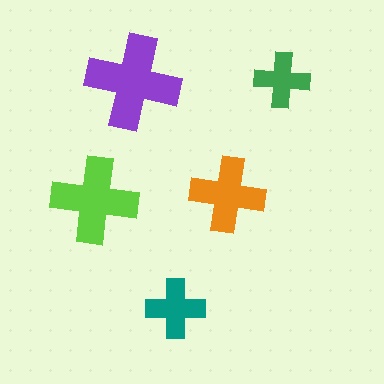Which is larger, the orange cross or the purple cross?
The purple one.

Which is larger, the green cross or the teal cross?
The teal one.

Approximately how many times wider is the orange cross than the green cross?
About 1.5 times wider.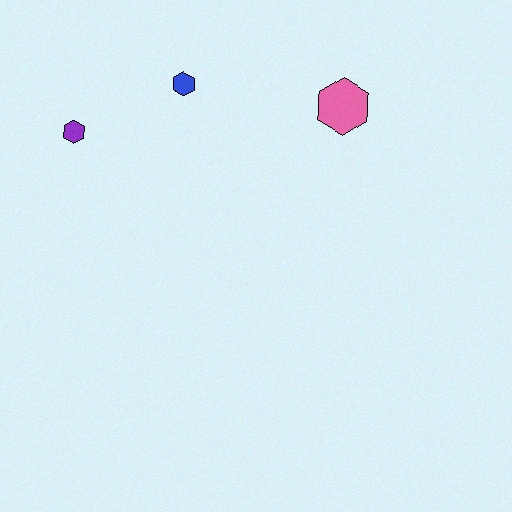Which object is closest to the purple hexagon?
The blue hexagon is closest to the purple hexagon.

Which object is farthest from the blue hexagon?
The pink hexagon is farthest from the blue hexagon.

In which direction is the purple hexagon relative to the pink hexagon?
The purple hexagon is to the left of the pink hexagon.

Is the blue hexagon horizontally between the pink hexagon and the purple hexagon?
Yes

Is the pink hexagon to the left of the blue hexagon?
No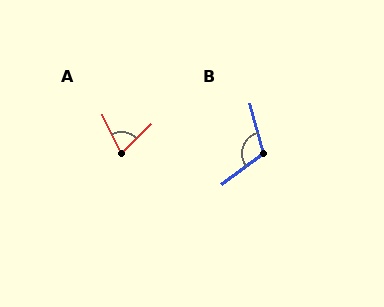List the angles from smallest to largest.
A (71°), B (112°).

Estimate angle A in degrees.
Approximately 71 degrees.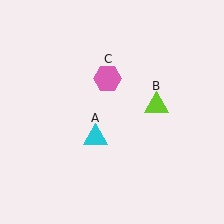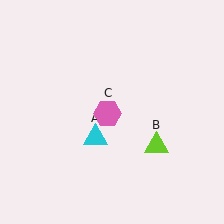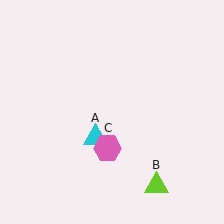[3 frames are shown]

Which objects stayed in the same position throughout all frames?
Cyan triangle (object A) remained stationary.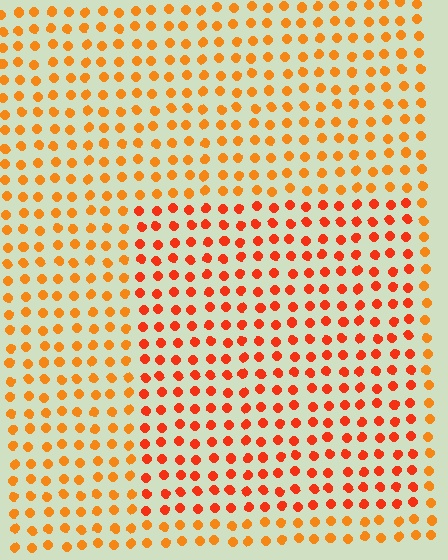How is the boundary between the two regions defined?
The boundary is defined purely by a slight shift in hue (about 23 degrees). Spacing, size, and orientation are identical on both sides.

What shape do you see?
I see a rectangle.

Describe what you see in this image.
The image is filled with small orange elements in a uniform arrangement. A rectangle-shaped region is visible where the elements are tinted to a slightly different hue, forming a subtle color boundary.